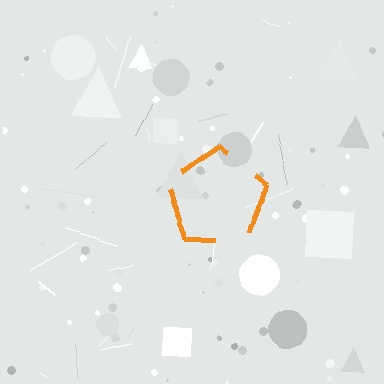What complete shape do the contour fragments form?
The contour fragments form a pentagon.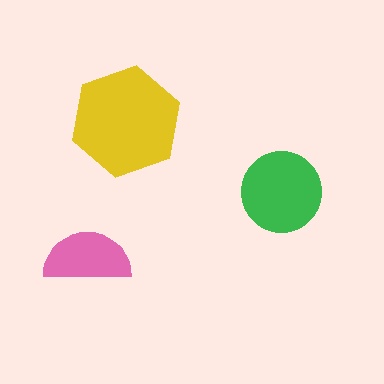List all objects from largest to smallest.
The yellow hexagon, the green circle, the pink semicircle.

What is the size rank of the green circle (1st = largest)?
2nd.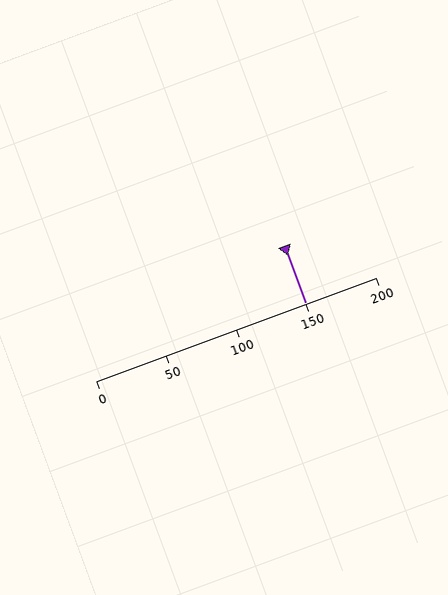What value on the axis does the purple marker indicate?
The marker indicates approximately 150.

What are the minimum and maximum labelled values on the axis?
The axis runs from 0 to 200.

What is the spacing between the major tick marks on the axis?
The major ticks are spaced 50 apart.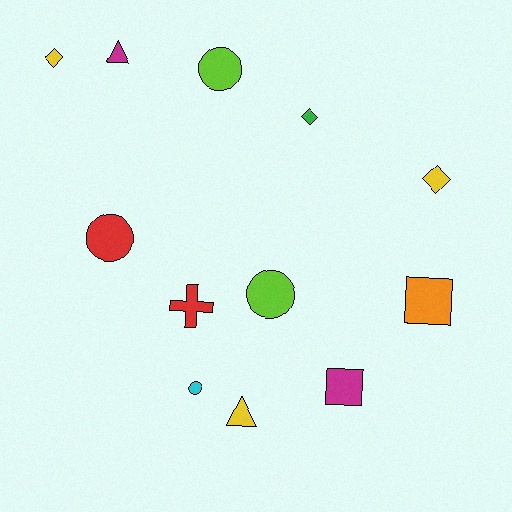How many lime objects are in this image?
There are 2 lime objects.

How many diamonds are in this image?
There are 3 diamonds.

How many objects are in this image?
There are 12 objects.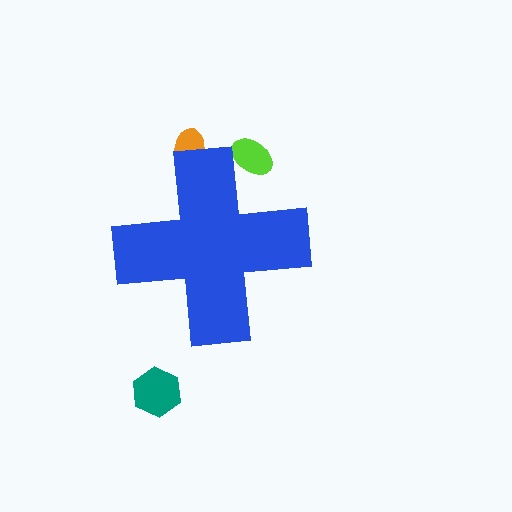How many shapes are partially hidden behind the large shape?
2 shapes are partially hidden.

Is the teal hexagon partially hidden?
No, the teal hexagon is fully visible.